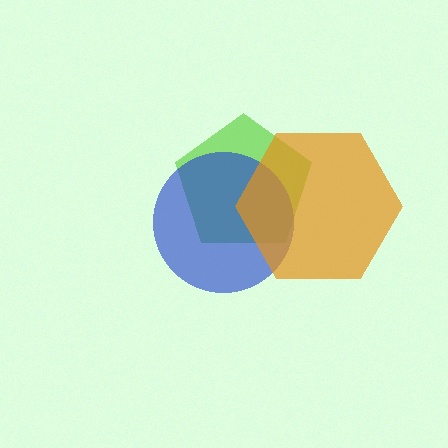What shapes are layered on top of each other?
The layered shapes are: a lime pentagon, a blue circle, an orange hexagon.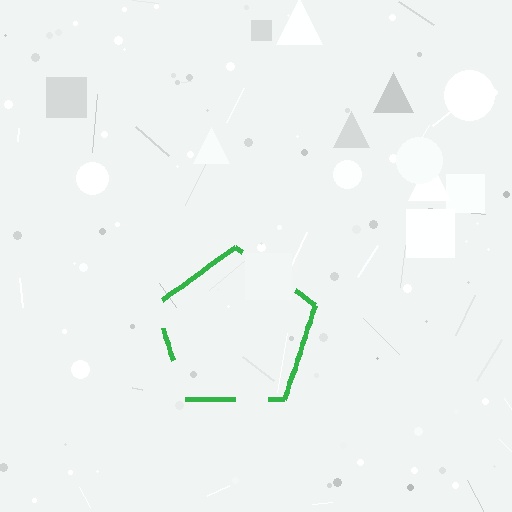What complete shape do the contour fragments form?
The contour fragments form a pentagon.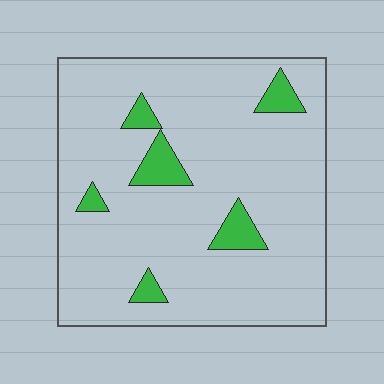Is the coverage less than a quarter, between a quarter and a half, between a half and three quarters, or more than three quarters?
Less than a quarter.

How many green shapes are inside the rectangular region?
6.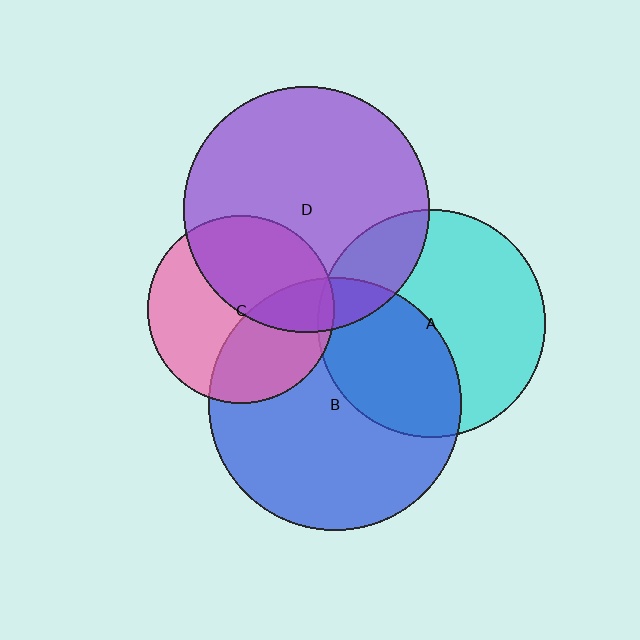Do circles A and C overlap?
Yes.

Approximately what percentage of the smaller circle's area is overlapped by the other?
Approximately 5%.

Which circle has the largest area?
Circle B (blue).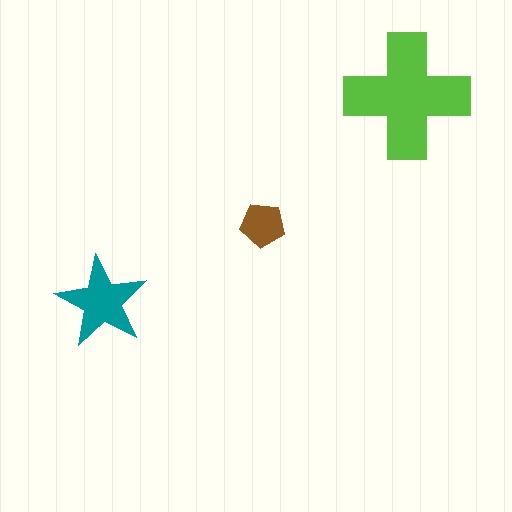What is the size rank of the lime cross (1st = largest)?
1st.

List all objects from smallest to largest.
The brown pentagon, the teal star, the lime cross.